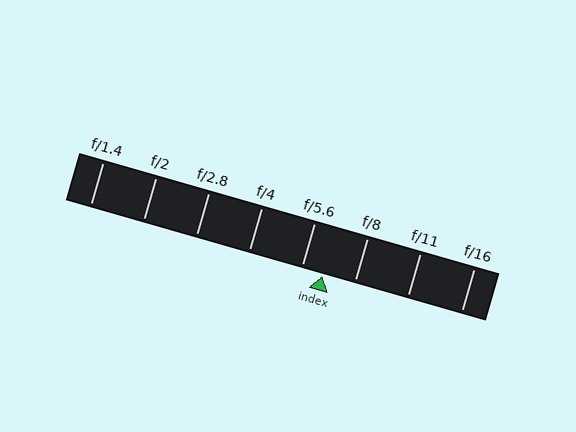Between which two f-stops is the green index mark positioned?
The index mark is between f/5.6 and f/8.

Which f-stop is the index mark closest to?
The index mark is closest to f/5.6.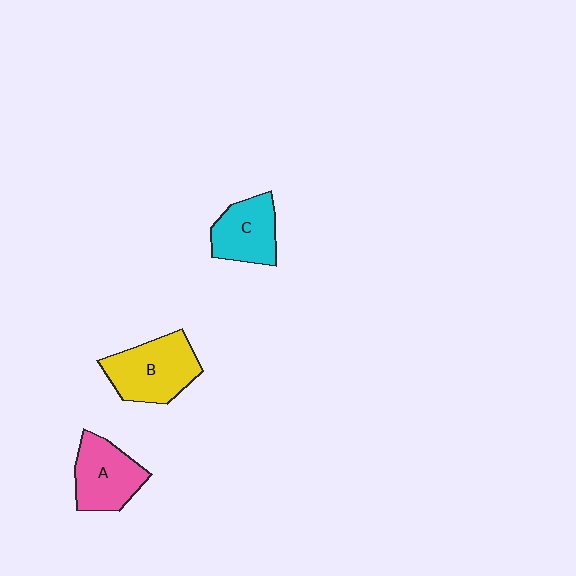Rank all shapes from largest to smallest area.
From largest to smallest: B (yellow), A (pink), C (cyan).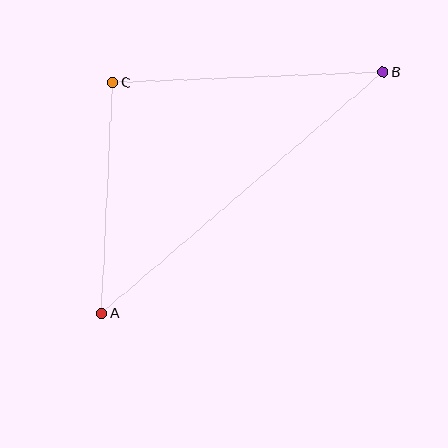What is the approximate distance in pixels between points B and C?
The distance between B and C is approximately 271 pixels.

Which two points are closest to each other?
Points A and C are closest to each other.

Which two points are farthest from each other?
Points A and B are farthest from each other.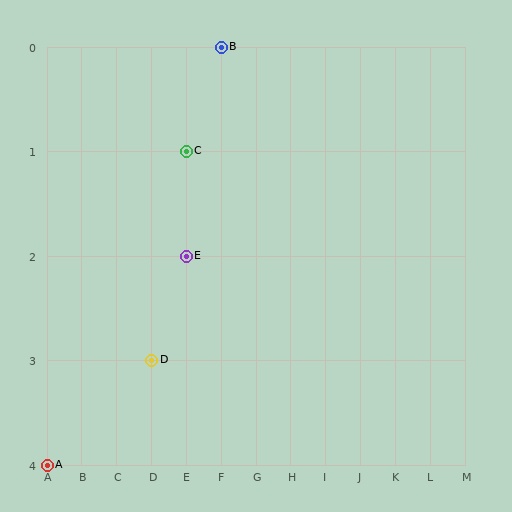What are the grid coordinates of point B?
Point B is at grid coordinates (F, 0).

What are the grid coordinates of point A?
Point A is at grid coordinates (A, 4).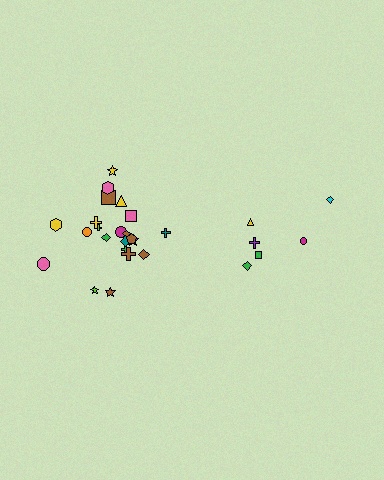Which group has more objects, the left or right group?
The left group.